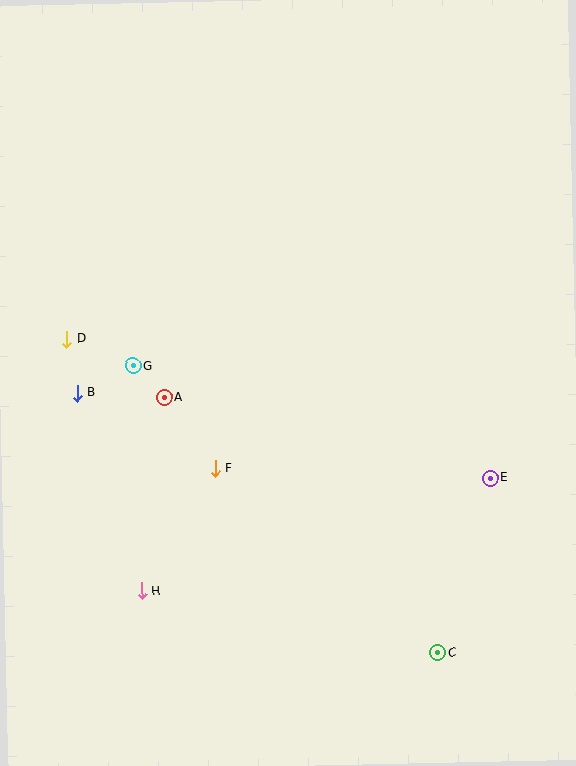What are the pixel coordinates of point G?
Point G is at (133, 366).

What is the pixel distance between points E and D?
The distance between E and D is 446 pixels.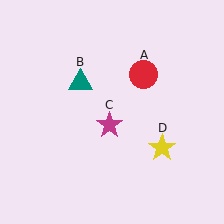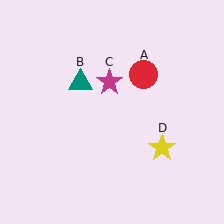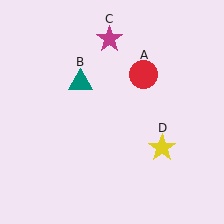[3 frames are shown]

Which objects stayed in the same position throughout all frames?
Red circle (object A) and teal triangle (object B) and yellow star (object D) remained stationary.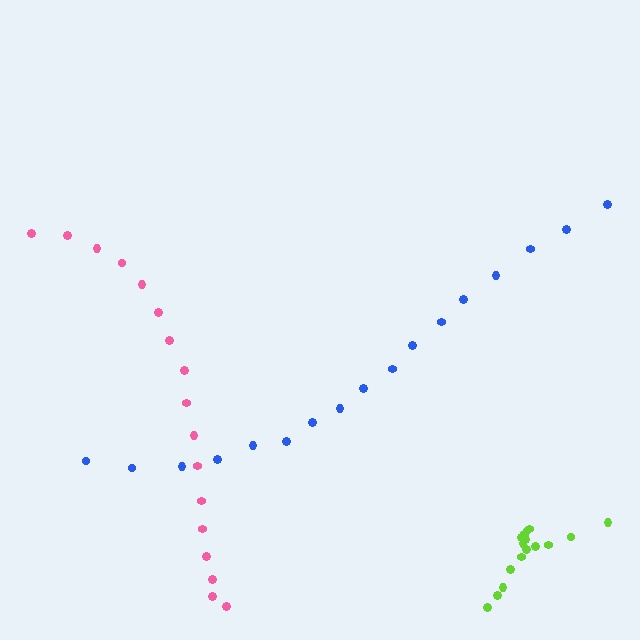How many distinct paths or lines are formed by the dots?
There are 3 distinct paths.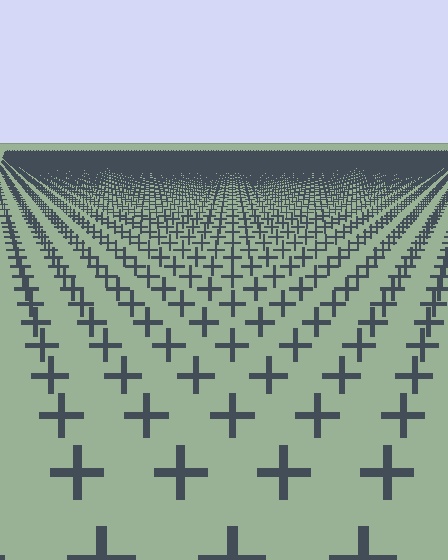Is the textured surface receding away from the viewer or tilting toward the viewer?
The surface is receding away from the viewer. Texture elements get smaller and denser toward the top.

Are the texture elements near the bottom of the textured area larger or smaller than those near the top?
Larger. Near the bottom, elements are closer to the viewer and appear at a bigger on-screen size.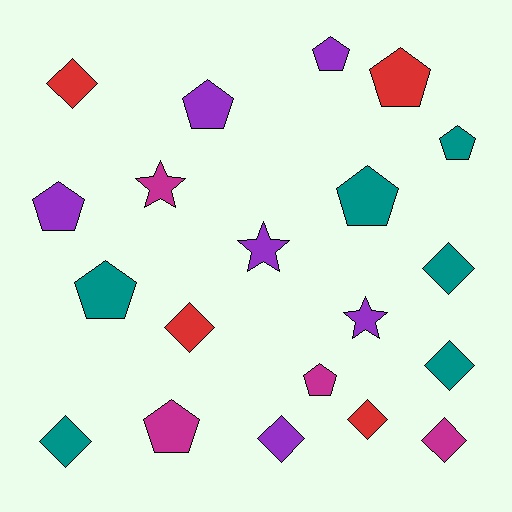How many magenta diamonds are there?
There is 1 magenta diamond.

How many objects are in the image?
There are 20 objects.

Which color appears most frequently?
Teal, with 6 objects.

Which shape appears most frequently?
Pentagon, with 9 objects.